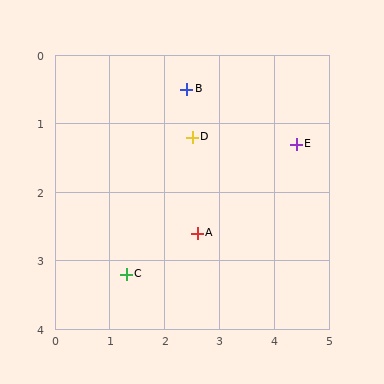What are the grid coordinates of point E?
Point E is at approximately (4.4, 1.3).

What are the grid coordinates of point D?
Point D is at approximately (2.5, 1.2).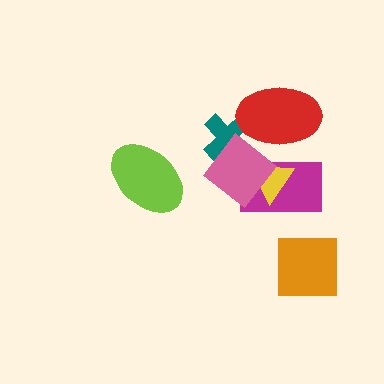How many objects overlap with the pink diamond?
4 objects overlap with the pink diamond.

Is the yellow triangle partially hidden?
Yes, it is partially covered by another shape.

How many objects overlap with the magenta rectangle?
3 objects overlap with the magenta rectangle.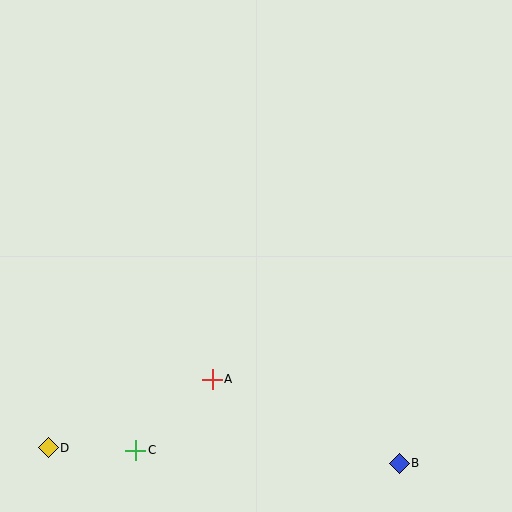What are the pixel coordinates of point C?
Point C is at (136, 450).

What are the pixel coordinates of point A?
Point A is at (212, 379).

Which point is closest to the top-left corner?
Point A is closest to the top-left corner.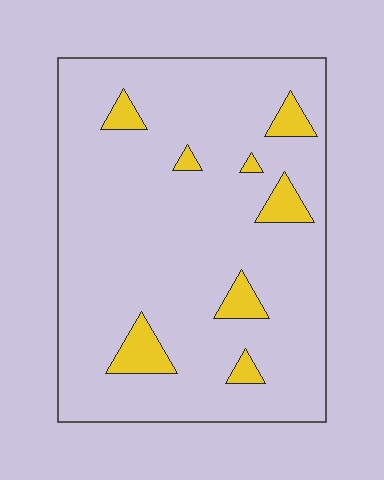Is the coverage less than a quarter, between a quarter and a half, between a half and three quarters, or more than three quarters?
Less than a quarter.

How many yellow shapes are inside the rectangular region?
8.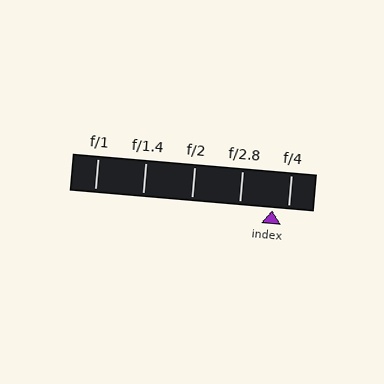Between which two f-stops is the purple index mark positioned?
The index mark is between f/2.8 and f/4.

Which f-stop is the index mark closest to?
The index mark is closest to f/4.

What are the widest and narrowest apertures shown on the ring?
The widest aperture shown is f/1 and the narrowest is f/4.